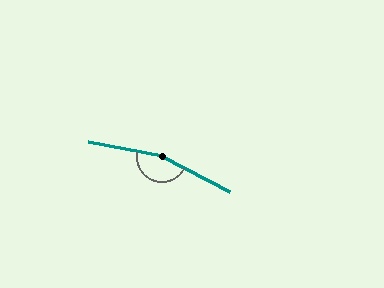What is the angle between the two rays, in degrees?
Approximately 164 degrees.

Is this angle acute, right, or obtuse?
It is obtuse.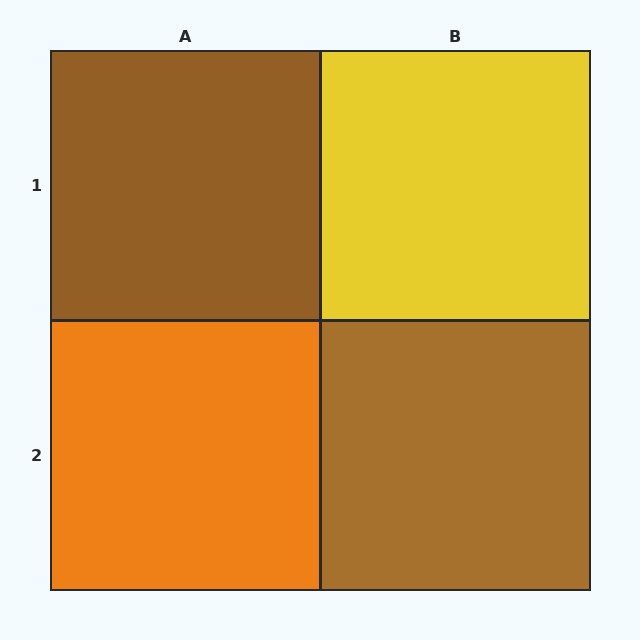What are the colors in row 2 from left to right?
Orange, brown.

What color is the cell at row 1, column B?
Yellow.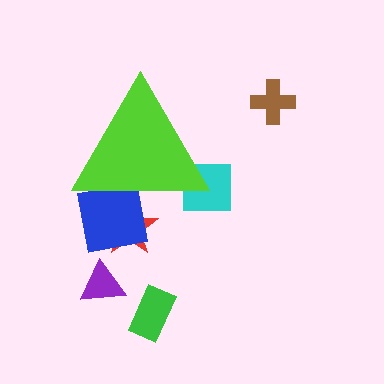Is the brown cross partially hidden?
No, the brown cross is fully visible.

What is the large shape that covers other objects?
A lime triangle.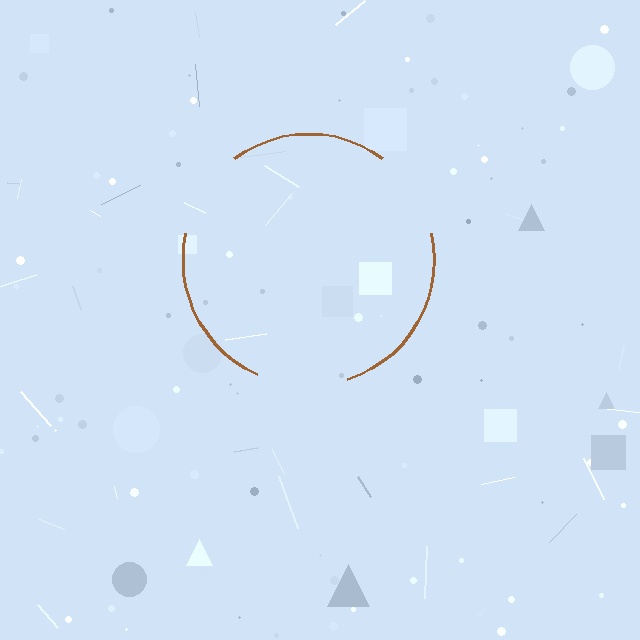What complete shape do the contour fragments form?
The contour fragments form a circle.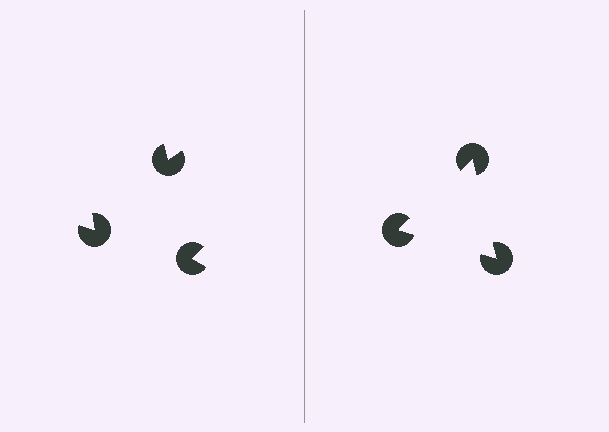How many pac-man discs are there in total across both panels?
6 — 3 on each side.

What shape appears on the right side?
An illusory triangle.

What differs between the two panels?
The pac-man discs are positioned identically on both sides; only the wedge orientations differ. On the right they align to a triangle; on the left they are misaligned.